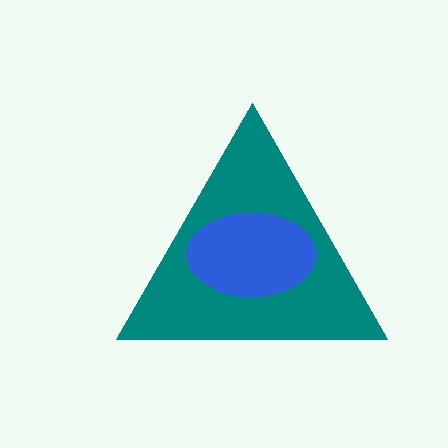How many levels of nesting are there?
2.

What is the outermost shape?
The teal triangle.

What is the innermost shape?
The blue ellipse.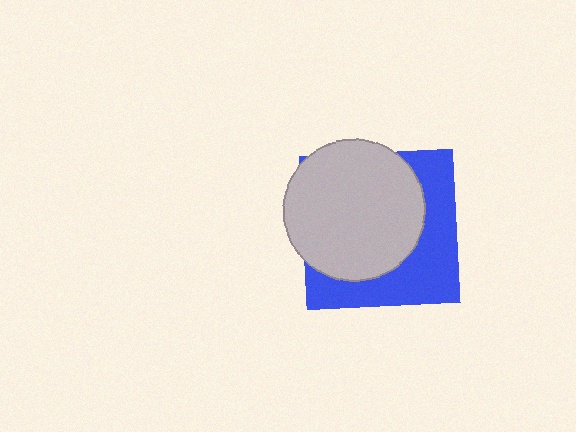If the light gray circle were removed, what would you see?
You would see the complete blue square.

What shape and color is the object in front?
The object in front is a light gray circle.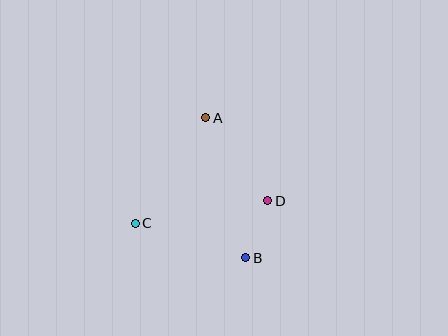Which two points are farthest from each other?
Points A and B are farthest from each other.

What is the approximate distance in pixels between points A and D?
The distance between A and D is approximately 104 pixels.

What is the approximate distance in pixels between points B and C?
The distance between B and C is approximately 116 pixels.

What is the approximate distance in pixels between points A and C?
The distance between A and C is approximately 127 pixels.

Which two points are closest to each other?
Points B and D are closest to each other.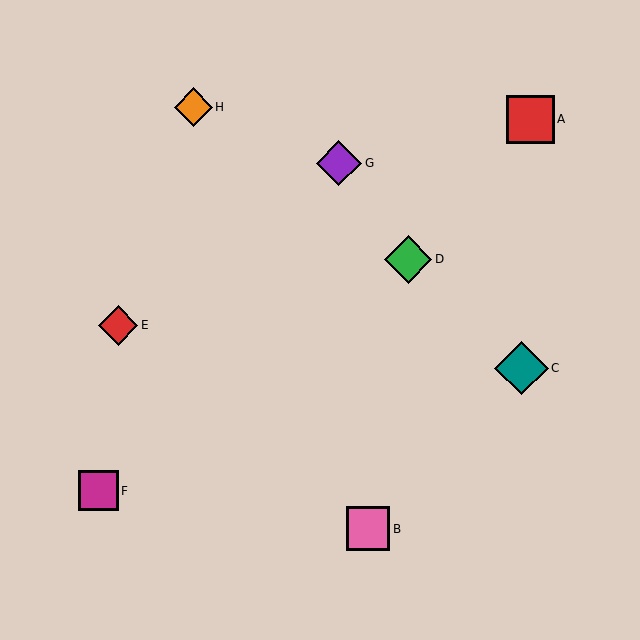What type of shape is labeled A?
Shape A is a red square.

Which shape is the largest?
The teal diamond (labeled C) is the largest.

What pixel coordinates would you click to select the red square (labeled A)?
Click at (530, 119) to select the red square A.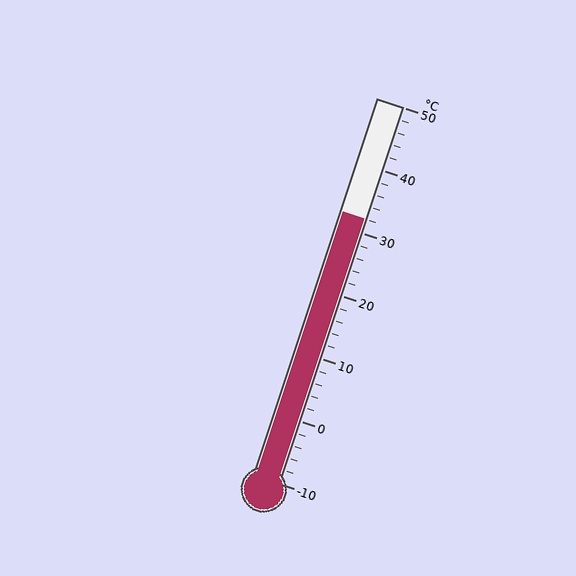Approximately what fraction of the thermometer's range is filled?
The thermometer is filled to approximately 70% of its range.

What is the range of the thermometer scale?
The thermometer scale ranges from -10°C to 50°C.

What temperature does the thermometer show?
The thermometer shows approximately 32°C.